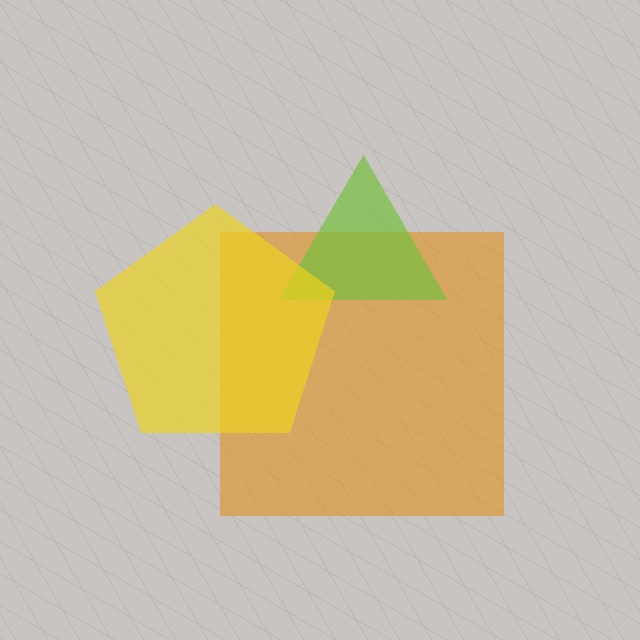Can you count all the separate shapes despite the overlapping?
Yes, there are 3 separate shapes.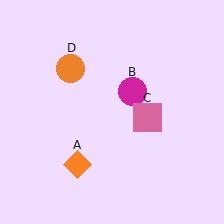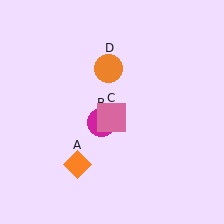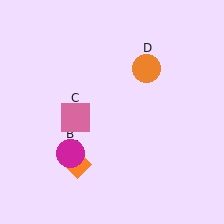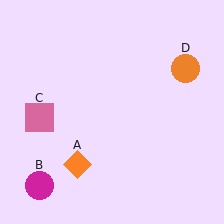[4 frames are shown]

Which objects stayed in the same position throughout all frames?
Orange diamond (object A) remained stationary.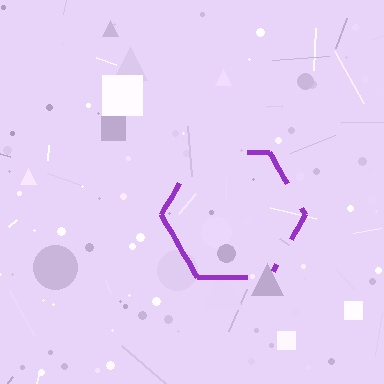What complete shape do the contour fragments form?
The contour fragments form a hexagon.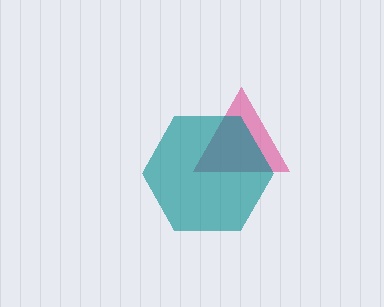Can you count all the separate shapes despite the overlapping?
Yes, there are 2 separate shapes.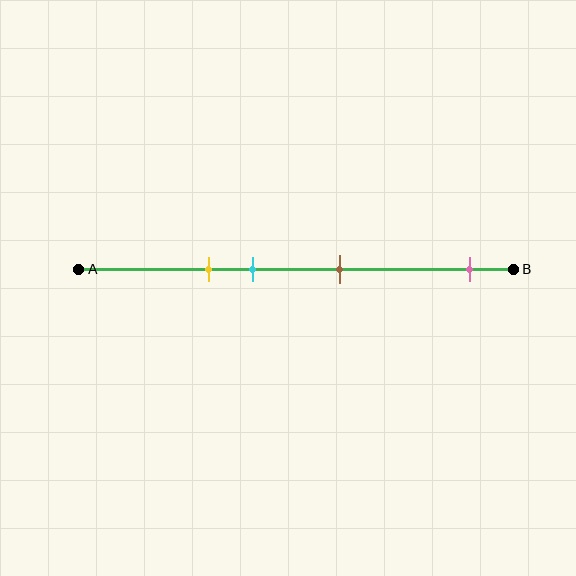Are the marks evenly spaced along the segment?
No, the marks are not evenly spaced.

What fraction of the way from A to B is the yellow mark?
The yellow mark is approximately 30% (0.3) of the way from A to B.